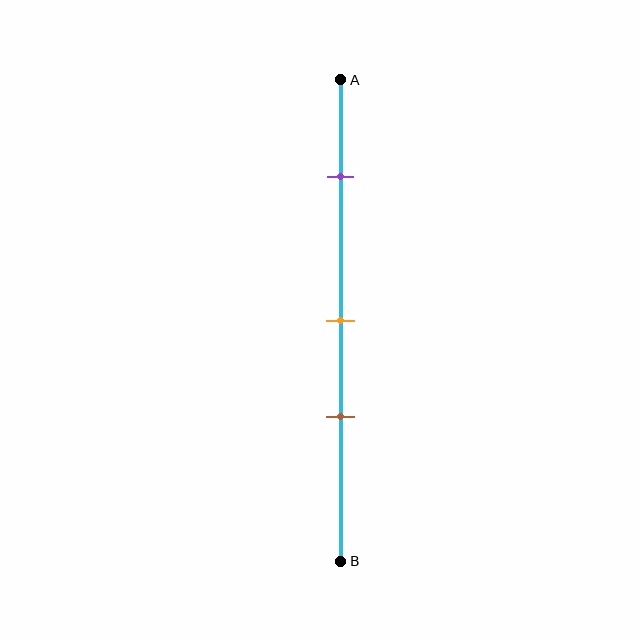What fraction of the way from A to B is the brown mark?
The brown mark is approximately 70% (0.7) of the way from A to B.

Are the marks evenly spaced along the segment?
No, the marks are not evenly spaced.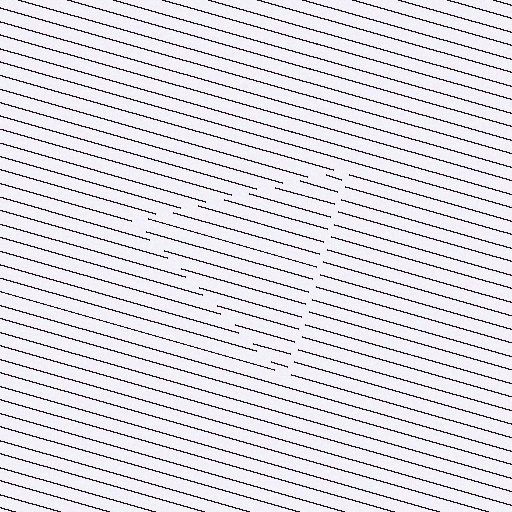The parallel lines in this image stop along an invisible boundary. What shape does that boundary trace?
An illusory triangle. The interior of the shape contains the same grating, shifted by half a period — the contour is defined by the phase discontinuity where line-ends from the inner and outer gratings abut.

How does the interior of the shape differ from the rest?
The interior of the shape contains the same grating, shifted by half a period — the contour is defined by the phase discontinuity where line-ends from the inner and outer gratings abut.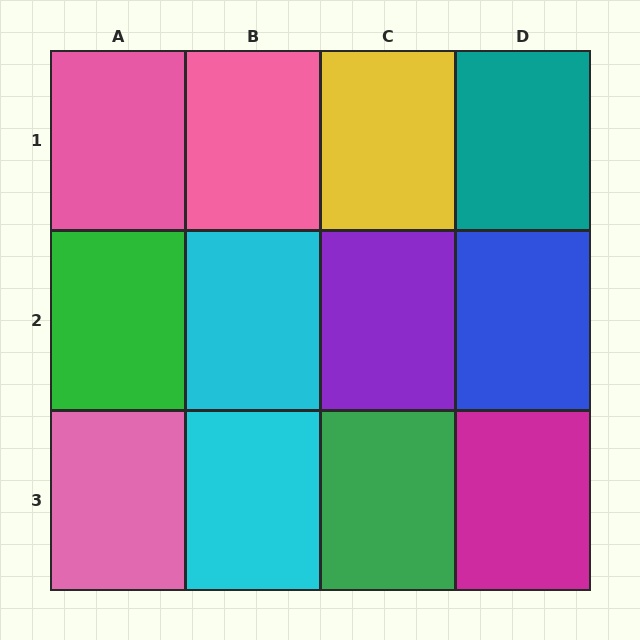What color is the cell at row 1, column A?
Pink.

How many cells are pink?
3 cells are pink.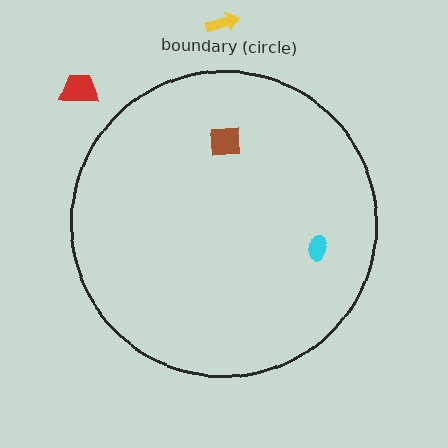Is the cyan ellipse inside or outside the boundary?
Inside.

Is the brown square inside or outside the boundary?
Inside.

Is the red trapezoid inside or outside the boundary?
Outside.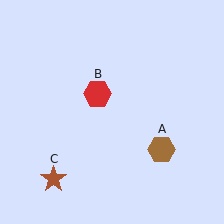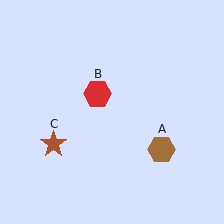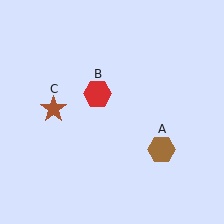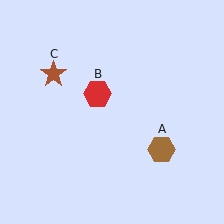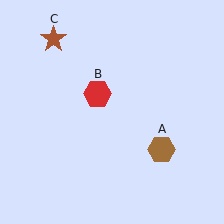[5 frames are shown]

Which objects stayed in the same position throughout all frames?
Brown hexagon (object A) and red hexagon (object B) remained stationary.